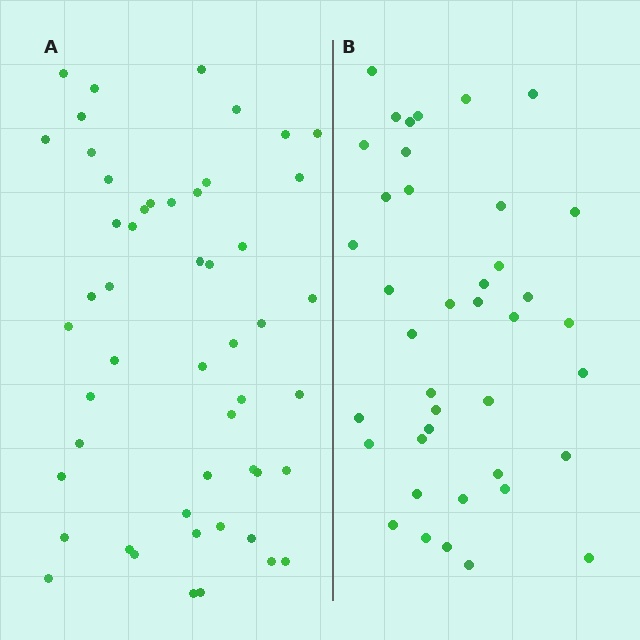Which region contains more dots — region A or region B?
Region A (the left region) has more dots.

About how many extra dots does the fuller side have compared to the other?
Region A has roughly 12 or so more dots than region B.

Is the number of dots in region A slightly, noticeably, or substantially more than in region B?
Region A has noticeably more, but not dramatically so. The ratio is roughly 1.3 to 1.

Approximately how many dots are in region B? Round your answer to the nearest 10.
About 40 dots.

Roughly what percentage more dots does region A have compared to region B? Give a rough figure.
About 30% more.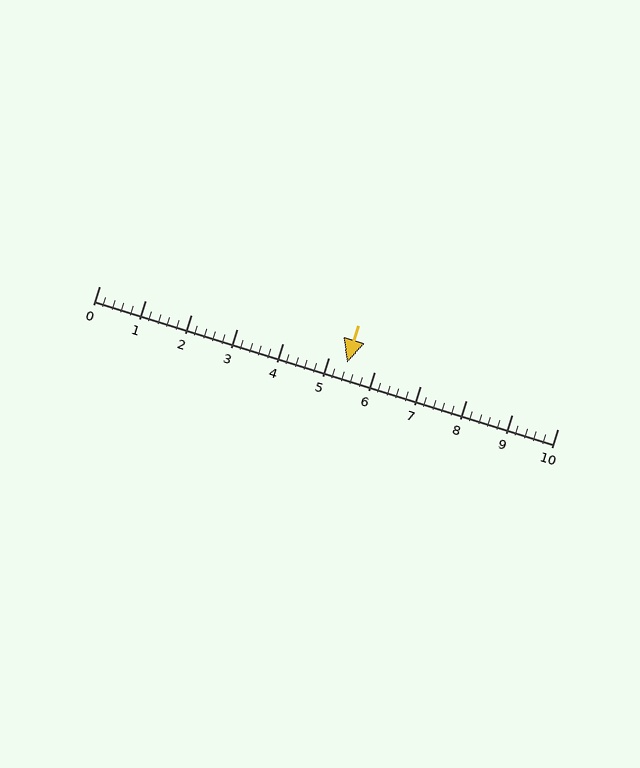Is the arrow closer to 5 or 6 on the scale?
The arrow is closer to 5.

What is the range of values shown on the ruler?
The ruler shows values from 0 to 10.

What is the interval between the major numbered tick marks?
The major tick marks are spaced 1 units apart.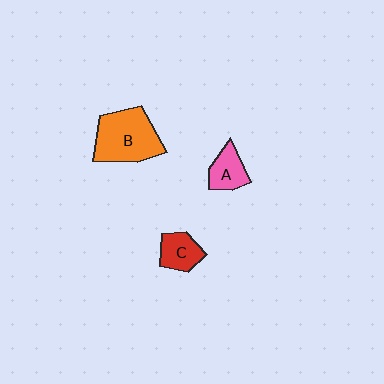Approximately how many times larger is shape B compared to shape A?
Approximately 2.2 times.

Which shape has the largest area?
Shape B (orange).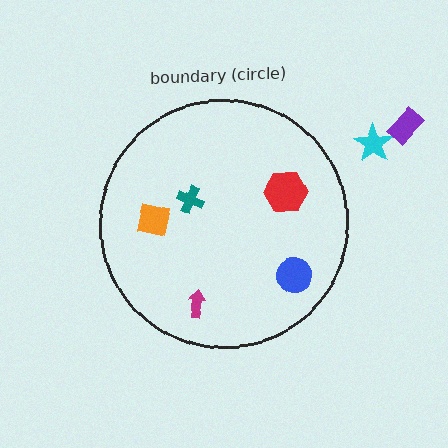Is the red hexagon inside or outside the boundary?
Inside.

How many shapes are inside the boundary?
5 inside, 2 outside.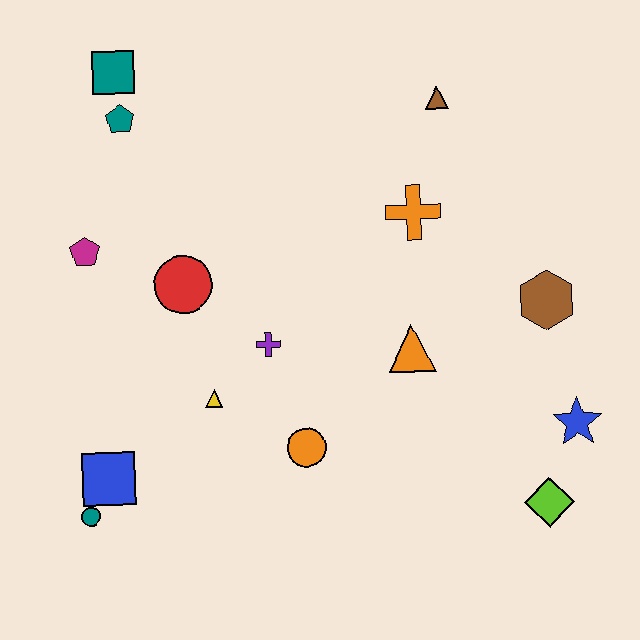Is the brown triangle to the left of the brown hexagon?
Yes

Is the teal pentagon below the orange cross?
No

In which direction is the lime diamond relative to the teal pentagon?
The lime diamond is to the right of the teal pentagon.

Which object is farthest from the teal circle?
The brown triangle is farthest from the teal circle.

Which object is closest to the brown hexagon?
The blue star is closest to the brown hexagon.